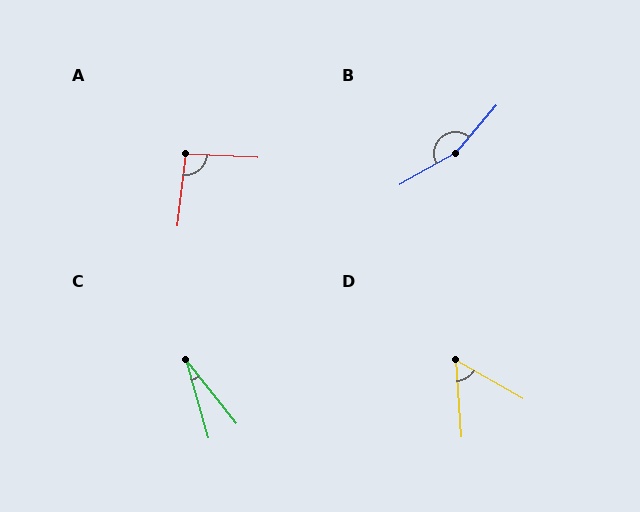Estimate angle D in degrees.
Approximately 56 degrees.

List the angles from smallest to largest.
C (23°), D (56°), A (94°), B (160°).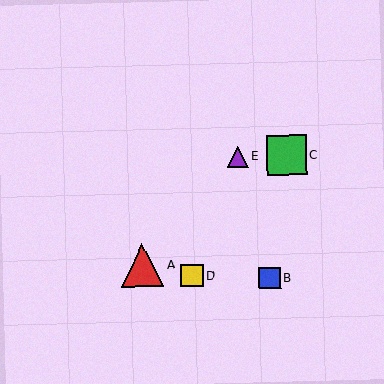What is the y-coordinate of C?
Object C is at y≈155.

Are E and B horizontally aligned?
No, E is at y≈157 and B is at y≈278.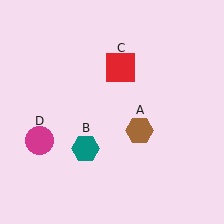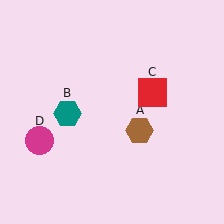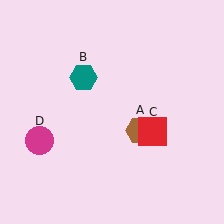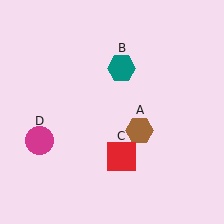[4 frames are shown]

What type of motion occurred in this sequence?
The teal hexagon (object B), red square (object C) rotated clockwise around the center of the scene.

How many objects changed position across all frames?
2 objects changed position: teal hexagon (object B), red square (object C).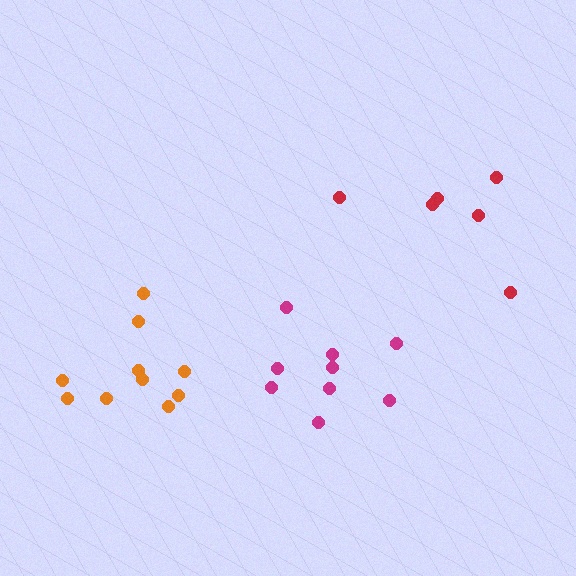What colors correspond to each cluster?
The clusters are colored: magenta, orange, red.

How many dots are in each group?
Group 1: 9 dots, Group 2: 10 dots, Group 3: 6 dots (25 total).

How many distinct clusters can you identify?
There are 3 distinct clusters.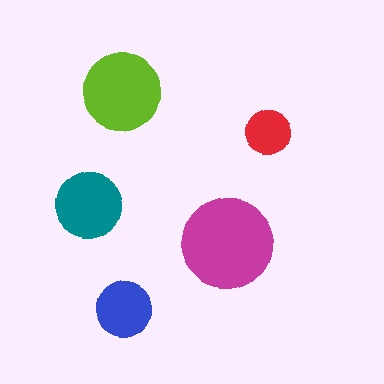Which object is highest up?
The lime circle is topmost.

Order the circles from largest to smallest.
the magenta one, the lime one, the teal one, the blue one, the red one.